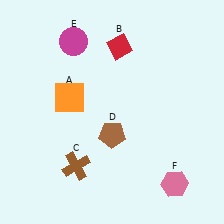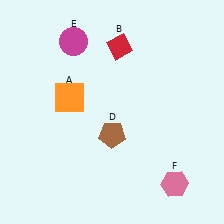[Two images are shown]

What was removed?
The brown cross (C) was removed in Image 2.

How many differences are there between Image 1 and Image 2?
There is 1 difference between the two images.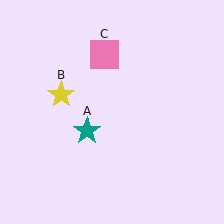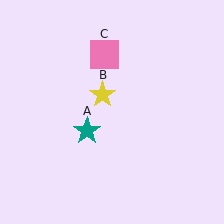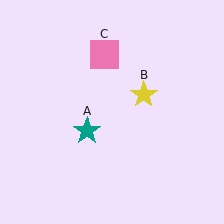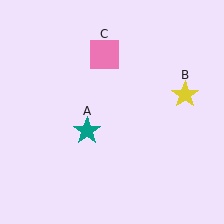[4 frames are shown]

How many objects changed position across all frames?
1 object changed position: yellow star (object B).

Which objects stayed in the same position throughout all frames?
Teal star (object A) and pink square (object C) remained stationary.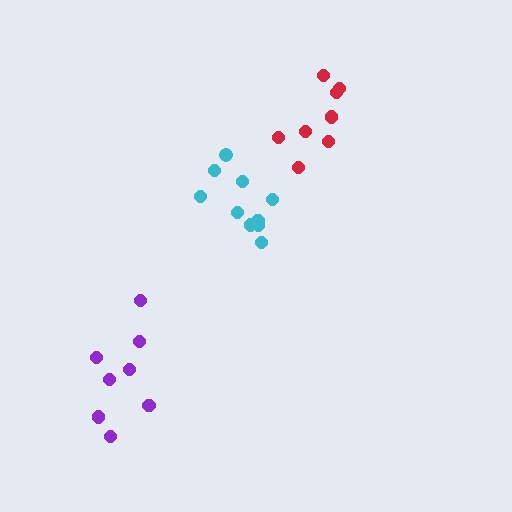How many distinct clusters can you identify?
There are 3 distinct clusters.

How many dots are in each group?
Group 1: 8 dots, Group 2: 10 dots, Group 3: 8 dots (26 total).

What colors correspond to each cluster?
The clusters are colored: red, cyan, purple.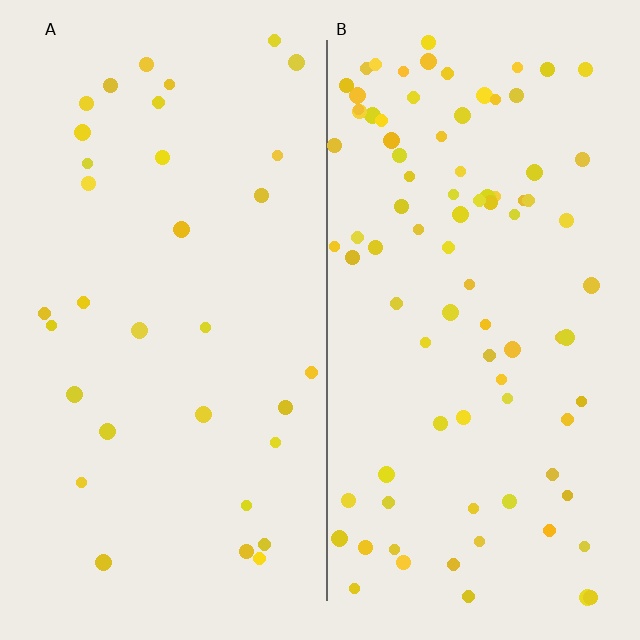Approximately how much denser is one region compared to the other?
Approximately 2.7× — region B over region A.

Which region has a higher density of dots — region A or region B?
B (the right).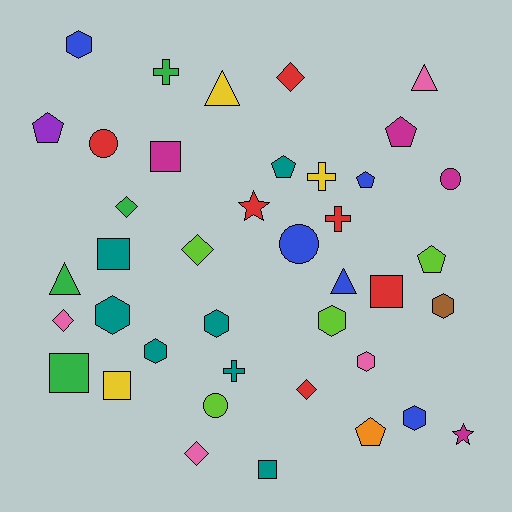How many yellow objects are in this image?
There are 3 yellow objects.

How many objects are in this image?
There are 40 objects.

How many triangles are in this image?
There are 4 triangles.